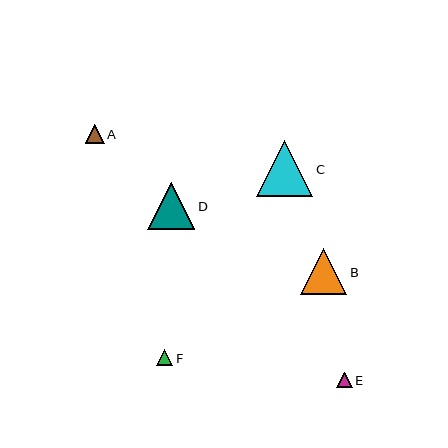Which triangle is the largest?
Triangle C is the largest with a size of approximately 56 pixels.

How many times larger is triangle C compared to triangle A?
Triangle C is approximately 2.9 times the size of triangle A.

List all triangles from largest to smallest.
From largest to smallest: C, D, B, A, F, E.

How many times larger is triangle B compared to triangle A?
Triangle B is approximately 2.4 times the size of triangle A.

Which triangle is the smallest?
Triangle E is the smallest with a size of approximately 15 pixels.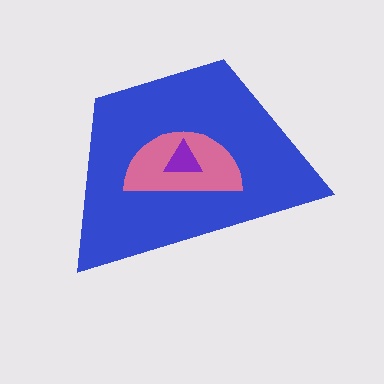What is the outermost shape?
The blue trapezoid.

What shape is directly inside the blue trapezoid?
The pink semicircle.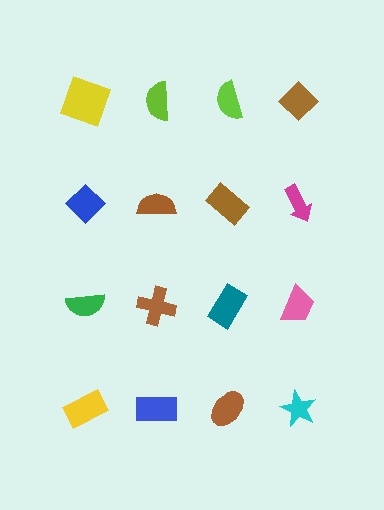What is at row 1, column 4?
A brown diamond.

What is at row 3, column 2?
A brown cross.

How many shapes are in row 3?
4 shapes.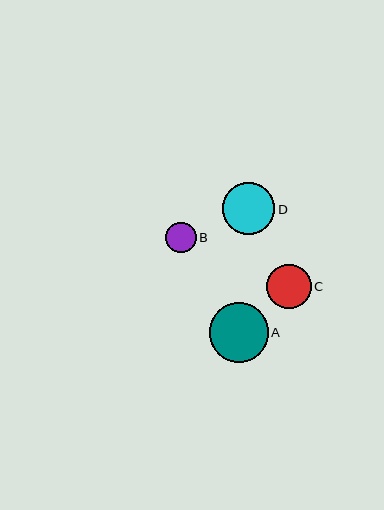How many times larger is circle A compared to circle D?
Circle A is approximately 1.1 times the size of circle D.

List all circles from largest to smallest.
From largest to smallest: A, D, C, B.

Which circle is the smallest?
Circle B is the smallest with a size of approximately 30 pixels.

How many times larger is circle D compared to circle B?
Circle D is approximately 1.7 times the size of circle B.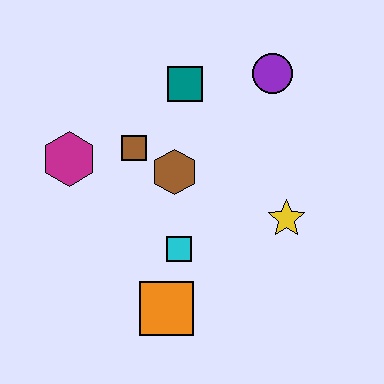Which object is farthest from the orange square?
The purple circle is farthest from the orange square.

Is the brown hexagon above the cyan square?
Yes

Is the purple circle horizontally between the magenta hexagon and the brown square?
No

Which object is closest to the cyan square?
The orange square is closest to the cyan square.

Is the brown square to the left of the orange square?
Yes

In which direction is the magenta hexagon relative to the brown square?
The magenta hexagon is to the left of the brown square.